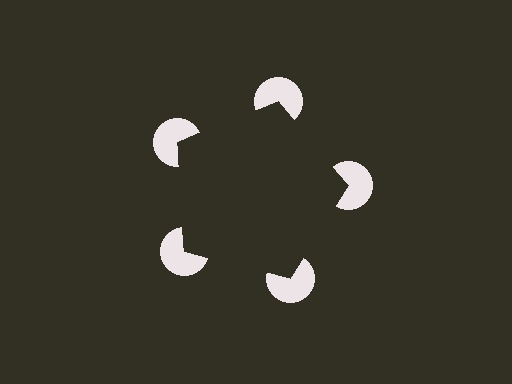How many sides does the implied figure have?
5 sides.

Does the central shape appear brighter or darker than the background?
It typically appears slightly darker than the background, even though no actual brightness change is drawn.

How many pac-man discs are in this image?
There are 5 — one at each vertex of the illusory pentagon.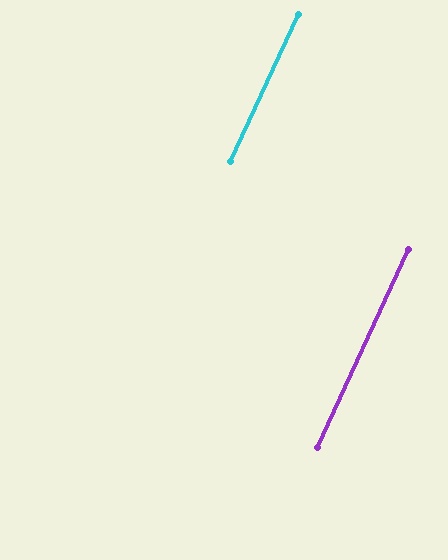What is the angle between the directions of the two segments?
Approximately 0 degrees.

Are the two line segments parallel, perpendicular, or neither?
Parallel — their directions differ by only 0.1°.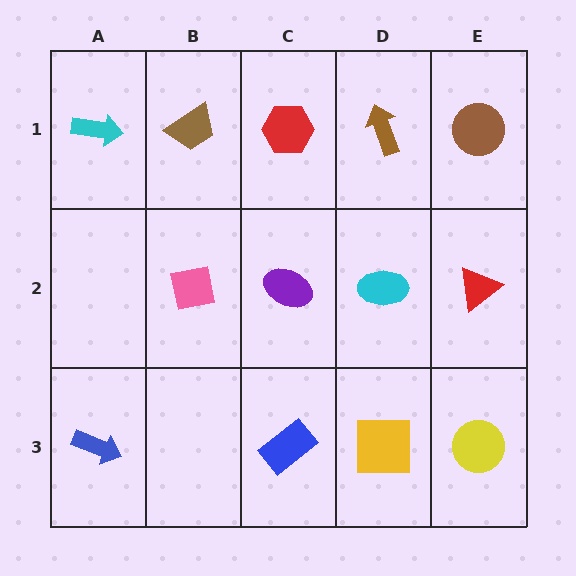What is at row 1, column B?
A brown trapezoid.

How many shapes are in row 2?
4 shapes.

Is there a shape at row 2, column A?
No, that cell is empty.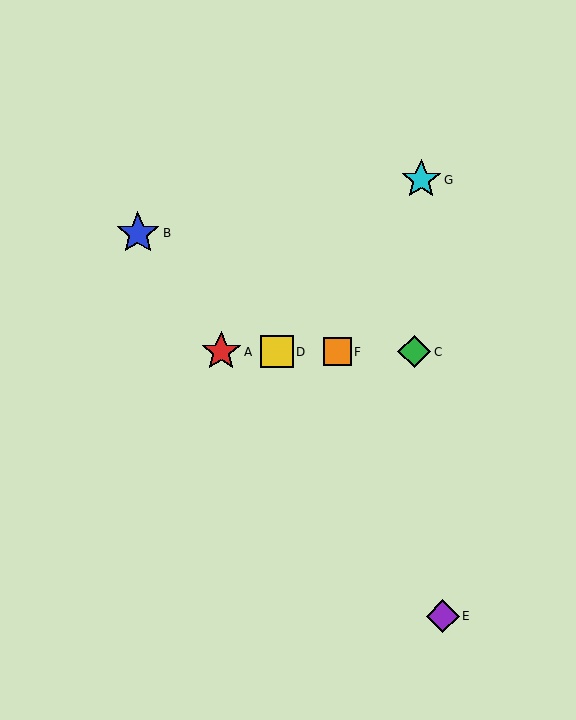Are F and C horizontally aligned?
Yes, both are at y≈352.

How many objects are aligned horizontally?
4 objects (A, C, D, F) are aligned horizontally.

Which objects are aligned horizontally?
Objects A, C, D, F are aligned horizontally.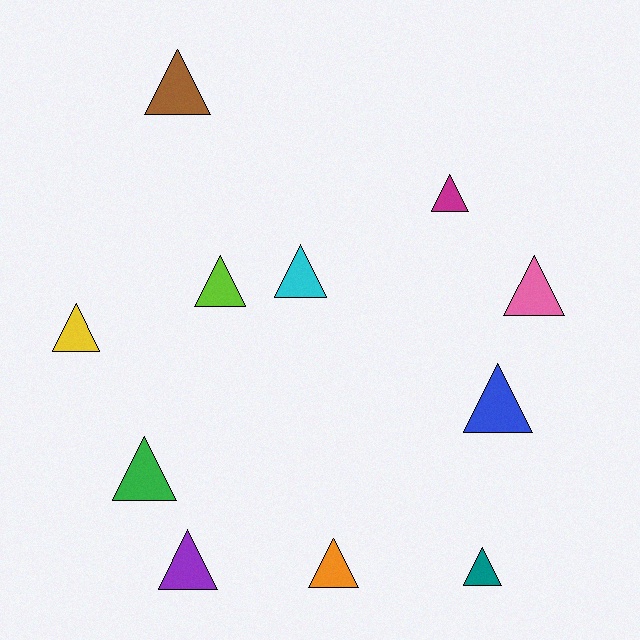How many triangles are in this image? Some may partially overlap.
There are 11 triangles.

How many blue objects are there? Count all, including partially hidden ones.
There is 1 blue object.